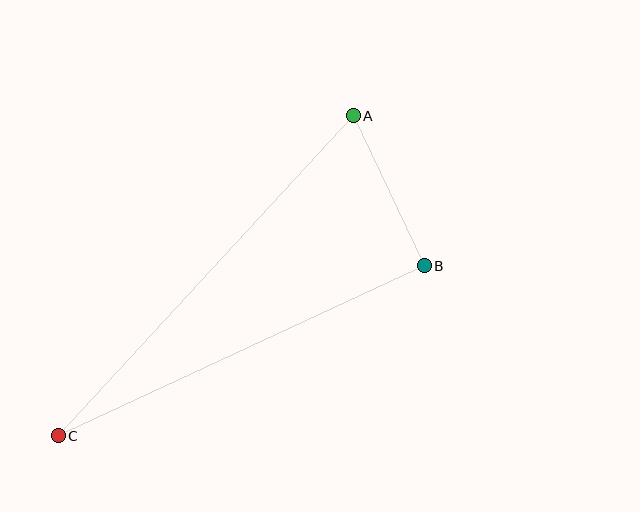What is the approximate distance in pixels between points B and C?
The distance between B and C is approximately 404 pixels.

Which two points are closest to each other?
Points A and B are closest to each other.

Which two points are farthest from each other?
Points A and C are farthest from each other.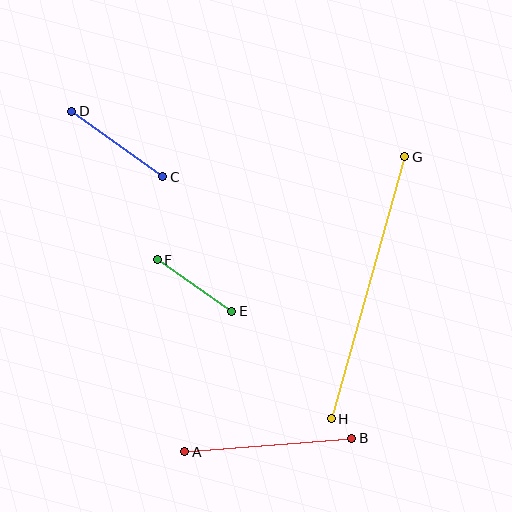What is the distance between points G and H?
The distance is approximately 272 pixels.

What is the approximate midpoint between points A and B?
The midpoint is at approximately (268, 445) pixels.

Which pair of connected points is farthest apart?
Points G and H are farthest apart.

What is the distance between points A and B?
The distance is approximately 168 pixels.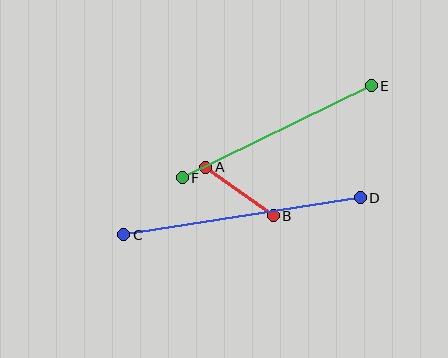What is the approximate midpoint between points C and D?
The midpoint is at approximately (242, 216) pixels.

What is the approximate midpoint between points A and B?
The midpoint is at approximately (239, 191) pixels.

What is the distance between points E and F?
The distance is approximately 210 pixels.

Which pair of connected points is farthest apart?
Points C and D are farthest apart.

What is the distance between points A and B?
The distance is approximately 83 pixels.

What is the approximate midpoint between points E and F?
The midpoint is at approximately (277, 132) pixels.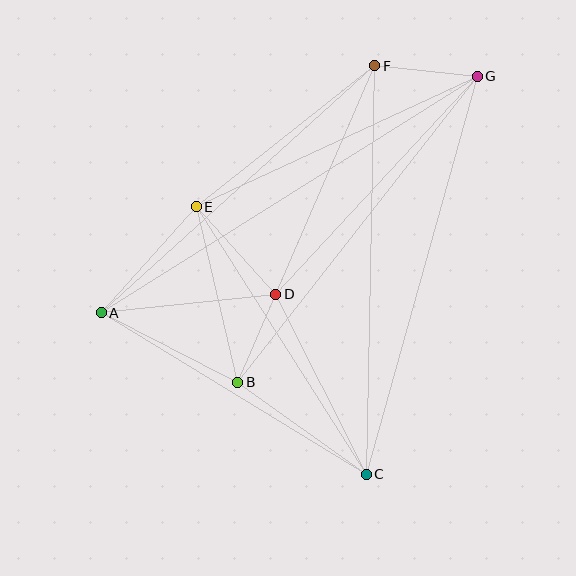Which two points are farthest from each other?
Points A and G are farthest from each other.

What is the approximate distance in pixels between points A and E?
The distance between A and E is approximately 143 pixels.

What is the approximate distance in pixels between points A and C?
The distance between A and C is approximately 311 pixels.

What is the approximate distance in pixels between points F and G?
The distance between F and G is approximately 103 pixels.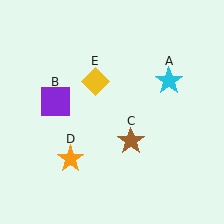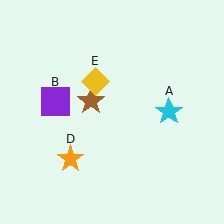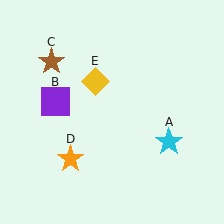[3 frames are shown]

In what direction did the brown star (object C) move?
The brown star (object C) moved up and to the left.